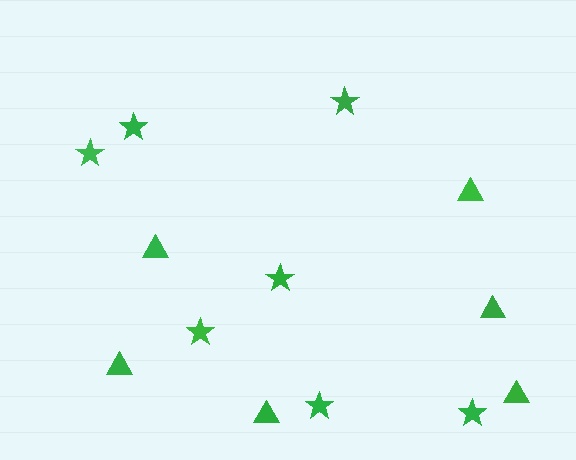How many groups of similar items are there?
There are 2 groups: one group of triangles (6) and one group of stars (7).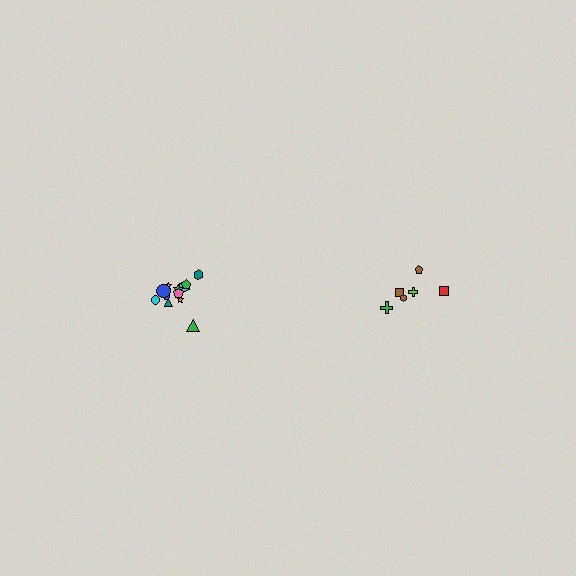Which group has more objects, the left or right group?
The left group.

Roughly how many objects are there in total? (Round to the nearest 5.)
Roughly 20 objects in total.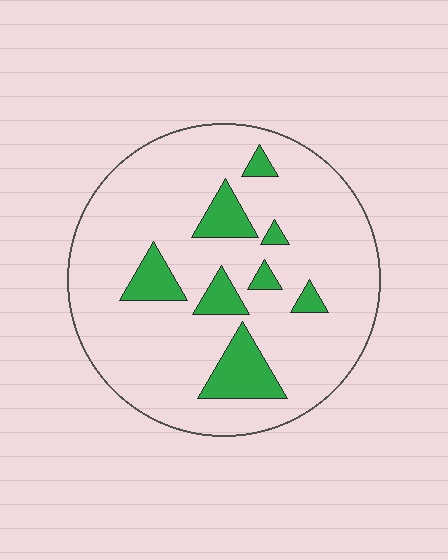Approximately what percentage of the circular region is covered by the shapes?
Approximately 15%.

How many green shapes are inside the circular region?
8.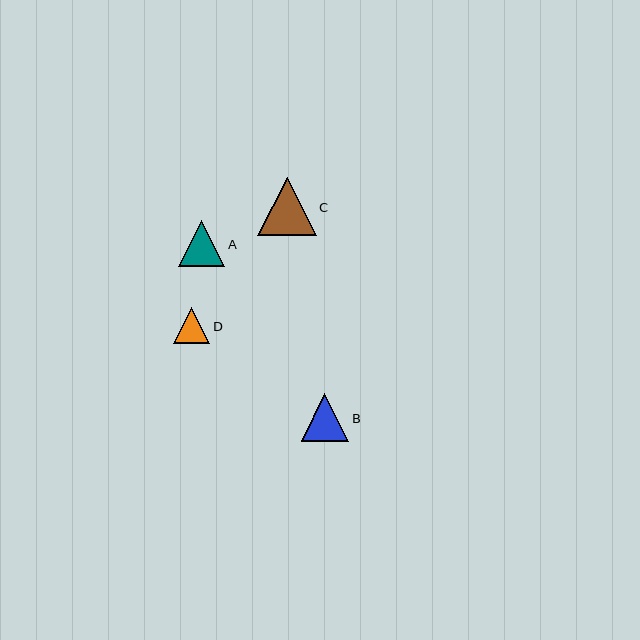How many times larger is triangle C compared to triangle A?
Triangle C is approximately 1.3 times the size of triangle A.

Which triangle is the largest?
Triangle C is the largest with a size of approximately 58 pixels.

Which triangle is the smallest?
Triangle D is the smallest with a size of approximately 36 pixels.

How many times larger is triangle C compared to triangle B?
Triangle C is approximately 1.2 times the size of triangle B.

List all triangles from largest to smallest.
From largest to smallest: C, B, A, D.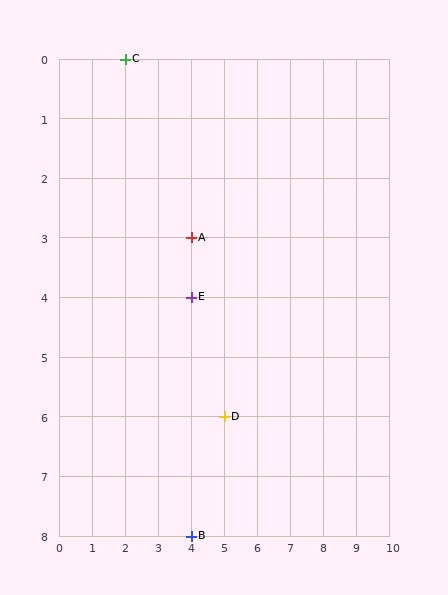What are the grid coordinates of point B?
Point B is at grid coordinates (4, 8).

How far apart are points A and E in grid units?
Points A and E are 1 row apart.